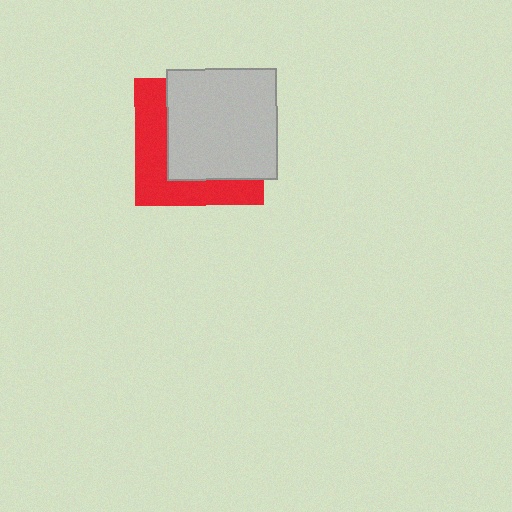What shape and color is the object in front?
The object in front is a light gray square.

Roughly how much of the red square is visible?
A small part of it is visible (roughly 40%).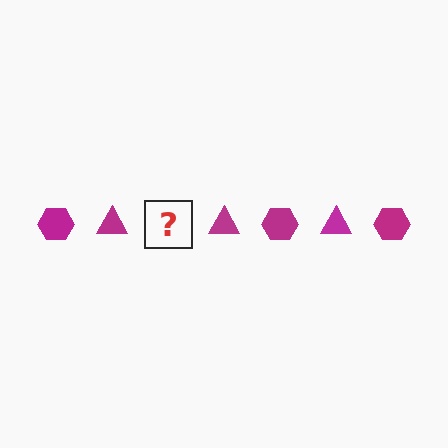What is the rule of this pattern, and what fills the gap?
The rule is that the pattern cycles through hexagon, triangle shapes in magenta. The gap should be filled with a magenta hexagon.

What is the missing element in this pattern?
The missing element is a magenta hexagon.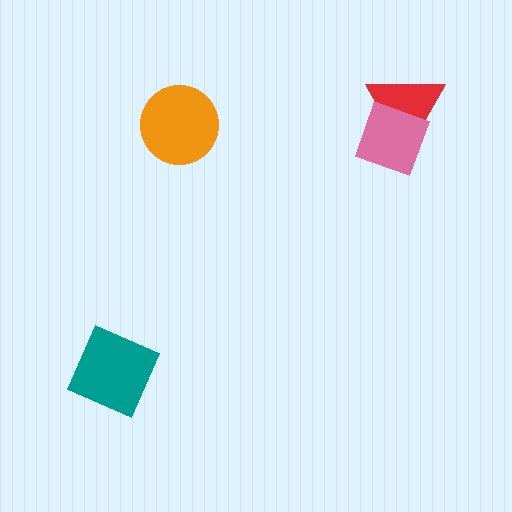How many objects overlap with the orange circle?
0 objects overlap with the orange circle.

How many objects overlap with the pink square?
1 object overlaps with the pink square.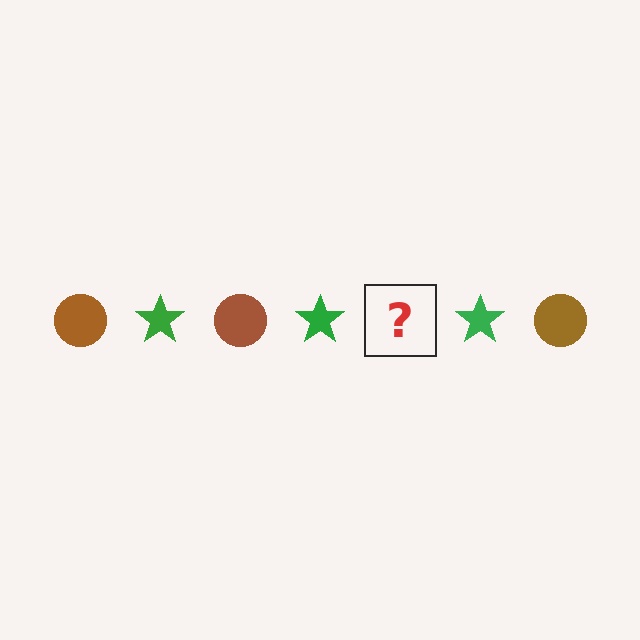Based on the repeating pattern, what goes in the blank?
The blank should be a brown circle.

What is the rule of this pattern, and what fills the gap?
The rule is that the pattern alternates between brown circle and green star. The gap should be filled with a brown circle.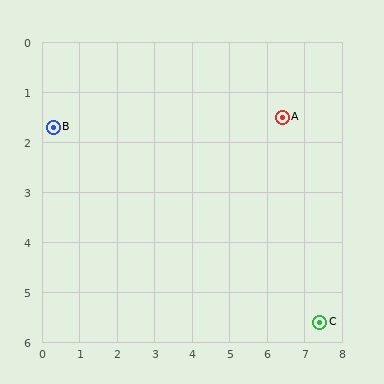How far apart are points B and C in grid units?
Points B and C are about 8.1 grid units apart.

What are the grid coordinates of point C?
Point C is at approximately (7.4, 5.6).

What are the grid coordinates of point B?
Point B is at approximately (0.3, 1.7).